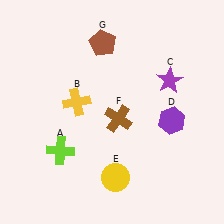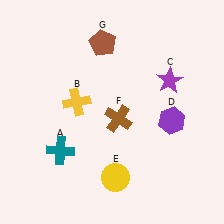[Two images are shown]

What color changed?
The cross (A) changed from lime in Image 1 to teal in Image 2.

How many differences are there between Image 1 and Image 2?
There is 1 difference between the two images.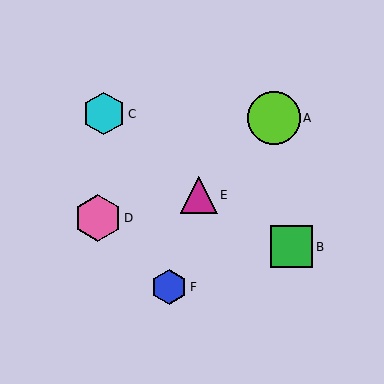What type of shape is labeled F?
Shape F is a blue hexagon.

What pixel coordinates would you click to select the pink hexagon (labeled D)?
Click at (98, 218) to select the pink hexagon D.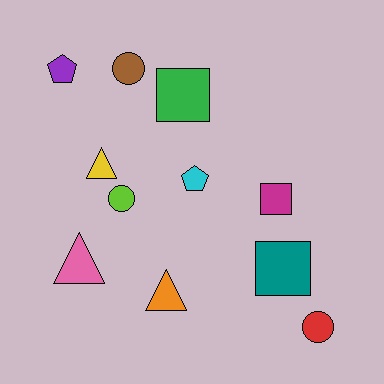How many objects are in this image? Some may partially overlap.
There are 11 objects.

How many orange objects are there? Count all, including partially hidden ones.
There is 1 orange object.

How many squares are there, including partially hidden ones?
There are 3 squares.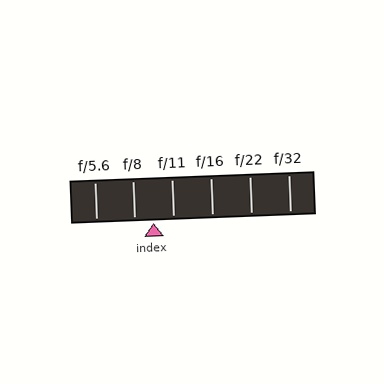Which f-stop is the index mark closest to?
The index mark is closest to f/8.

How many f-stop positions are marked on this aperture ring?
There are 6 f-stop positions marked.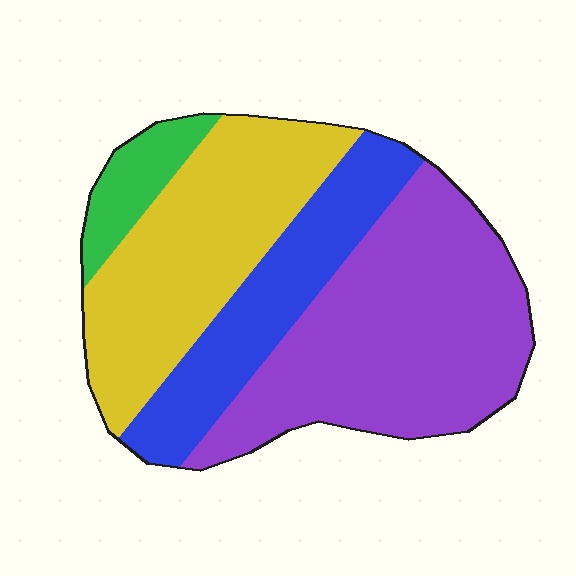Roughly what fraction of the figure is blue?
Blue covers about 20% of the figure.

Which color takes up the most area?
Purple, at roughly 40%.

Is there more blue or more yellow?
Yellow.